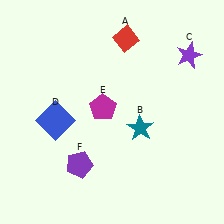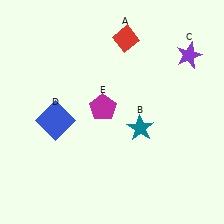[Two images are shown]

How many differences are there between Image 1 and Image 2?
There is 1 difference between the two images.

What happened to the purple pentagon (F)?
The purple pentagon (F) was removed in Image 2. It was in the bottom-left area of Image 1.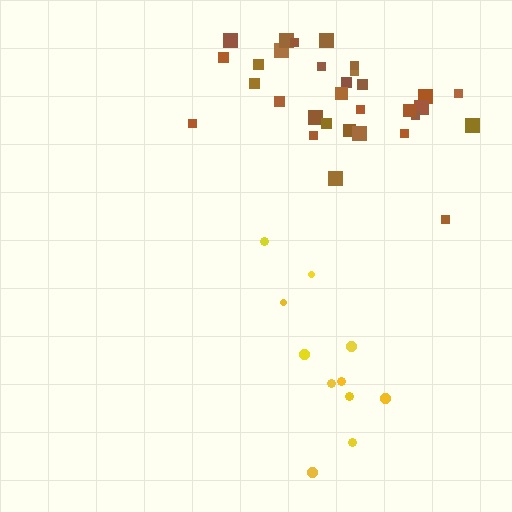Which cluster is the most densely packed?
Brown.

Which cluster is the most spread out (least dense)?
Yellow.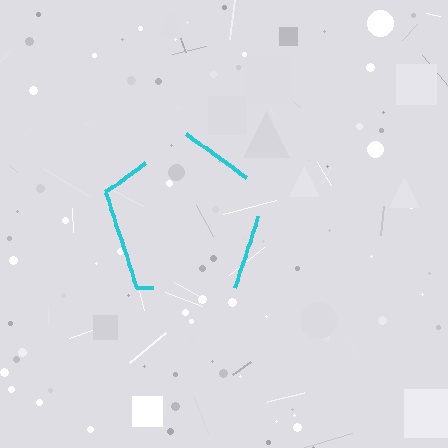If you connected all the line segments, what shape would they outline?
They would outline a pentagon.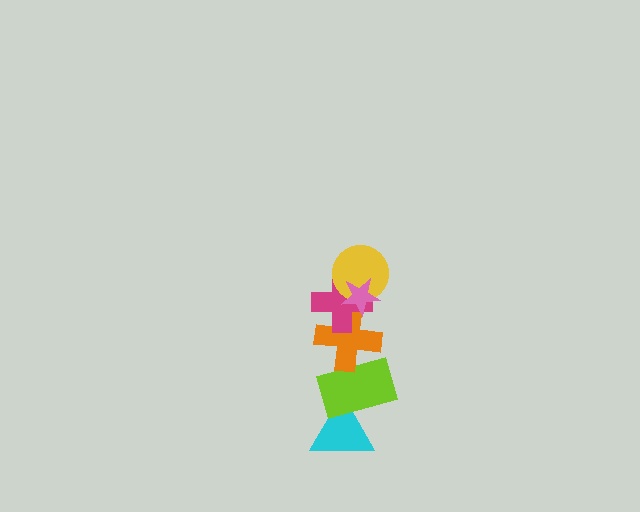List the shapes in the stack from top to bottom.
From top to bottom: the pink star, the yellow circle, the magenta cross, the orange cross, the lime rectangle, the cyan triangle.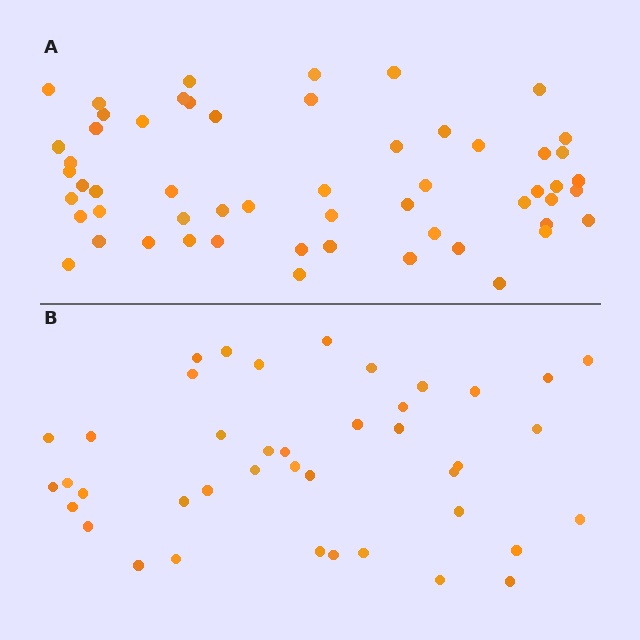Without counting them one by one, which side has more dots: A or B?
Region A (the top region) has more dots.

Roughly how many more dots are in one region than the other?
Region A has approximately 15 more dots than region B.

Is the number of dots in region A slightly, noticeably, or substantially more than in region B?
Region A has noticeably more, but not dramatically so. The ratio is roughly 1.4 to 1.